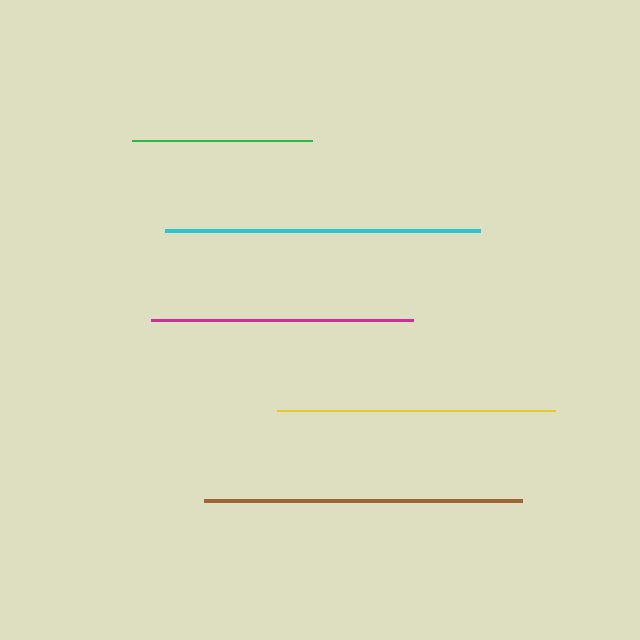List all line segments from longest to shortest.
From longest to shortest: brown, cyan, yellow, magenta, green.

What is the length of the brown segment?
The brown segment is approximately 319 pixels long.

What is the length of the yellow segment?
The yellow segment is approximately 278 pixels long.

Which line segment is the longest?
The brown line is the longest at approximately 319 pixels.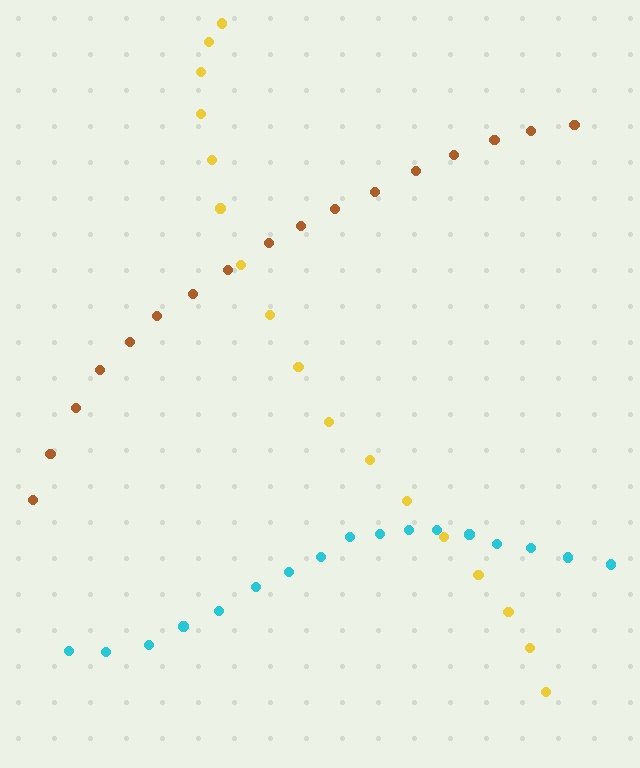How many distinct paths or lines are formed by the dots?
There are 3 distinct paths.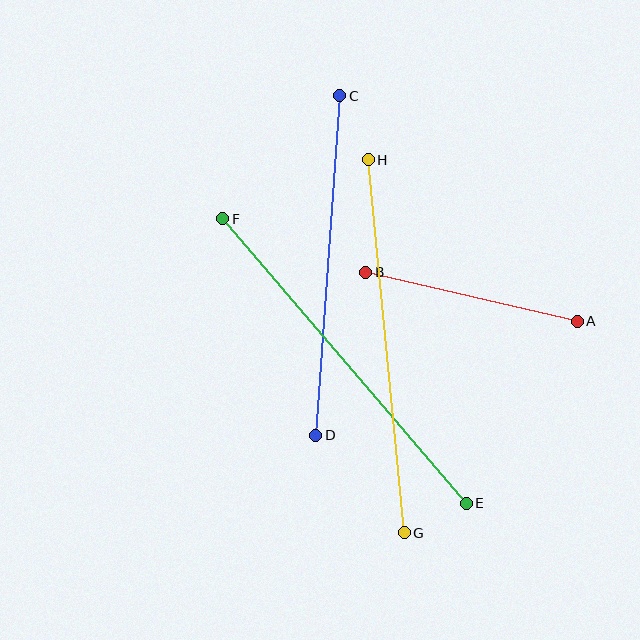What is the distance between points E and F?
The distance is approximately 375 pixels.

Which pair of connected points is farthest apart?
Points G and H are farthest apart.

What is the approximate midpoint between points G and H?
The midpoint is at approximately (386, 346) pixels.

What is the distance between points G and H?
The distance is approximately 375 pixels.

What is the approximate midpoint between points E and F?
The midpoint is at approximately (345, 361) pixels.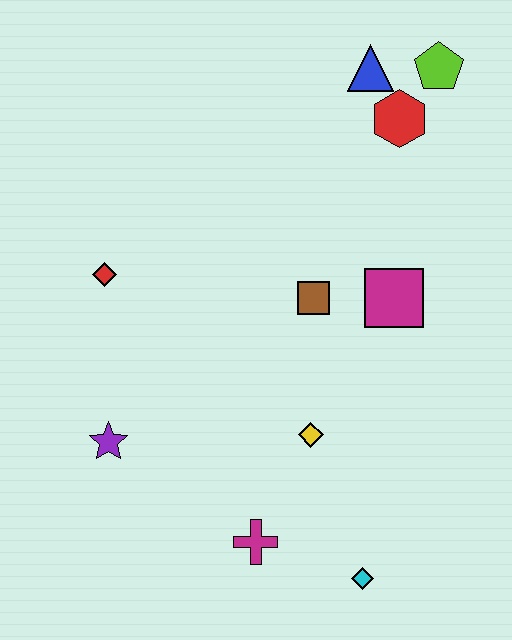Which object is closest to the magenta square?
The brown square is closest to the magenta square.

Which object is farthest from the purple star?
The lime pentagon is farthest from the purple star.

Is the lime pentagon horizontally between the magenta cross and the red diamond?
No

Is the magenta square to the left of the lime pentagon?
Yes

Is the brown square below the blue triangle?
Yes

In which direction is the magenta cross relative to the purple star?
The magenta cross is to the right of the purple star.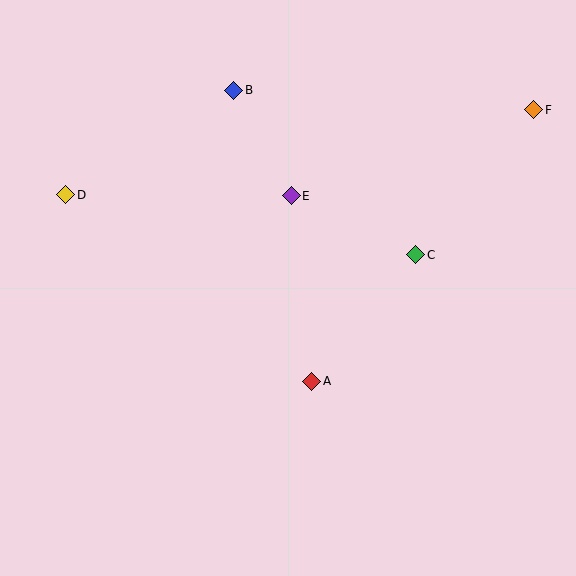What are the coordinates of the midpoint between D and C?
The midpoint between D and C is at (241, 225).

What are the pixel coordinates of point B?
Point B is at (234, 90).